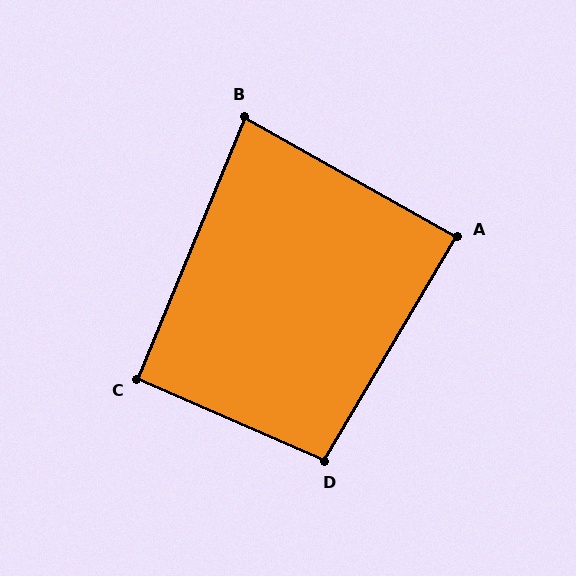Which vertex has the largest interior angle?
D, at approximately 97 degrees.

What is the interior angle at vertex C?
Approximately 91 degrees (approximately right).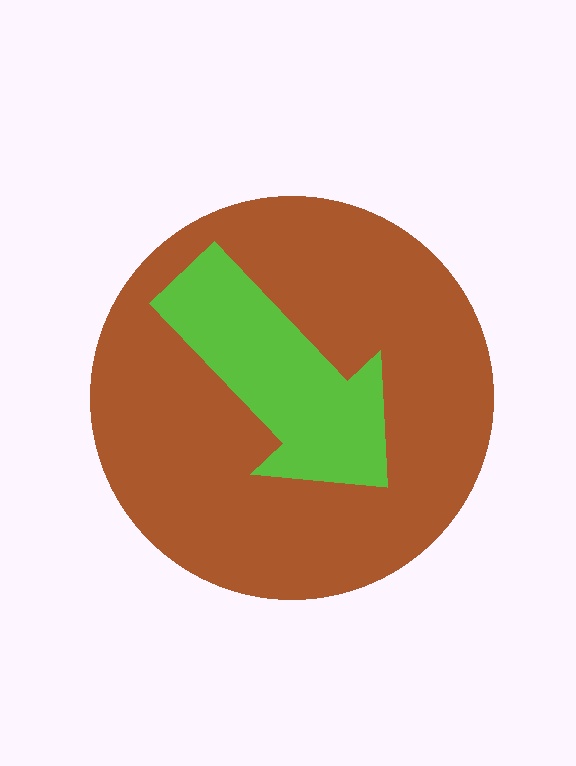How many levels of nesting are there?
2.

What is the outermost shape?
The brown circle.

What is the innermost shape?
The lime arrow.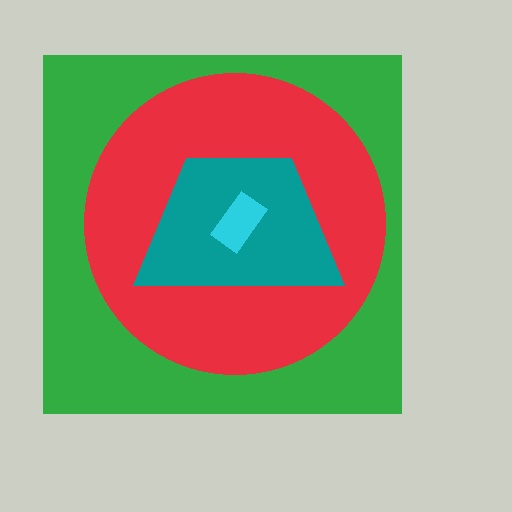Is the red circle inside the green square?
Yes.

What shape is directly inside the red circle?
The teal trapezoid.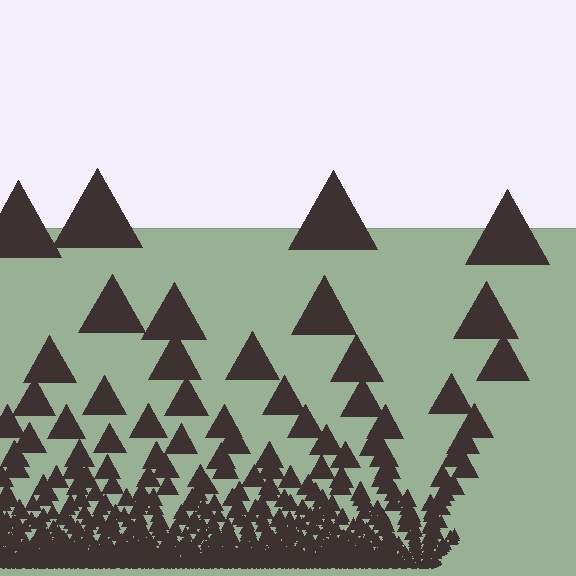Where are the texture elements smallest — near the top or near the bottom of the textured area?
Near the bottom.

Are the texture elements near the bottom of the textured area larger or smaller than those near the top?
Smaller. The gradient is inverted — elements near the bottom are smaller and denser.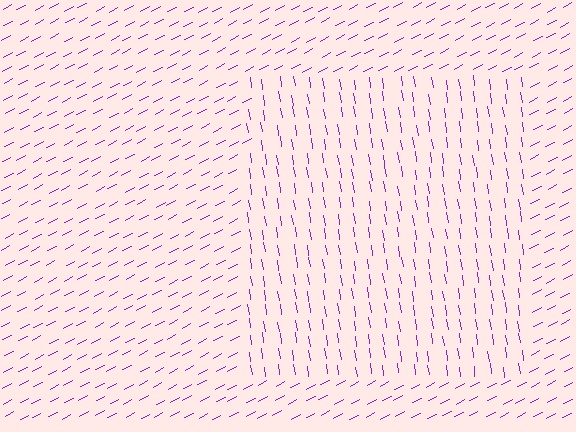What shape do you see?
I see a rectangle.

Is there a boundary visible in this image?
Yes, there is a texture boundary formed by a change in line orientation.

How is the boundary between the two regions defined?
The boundary is defined purely by a change in line orientation (approximately 71 degrees difference). All lines are the same color and thickness.